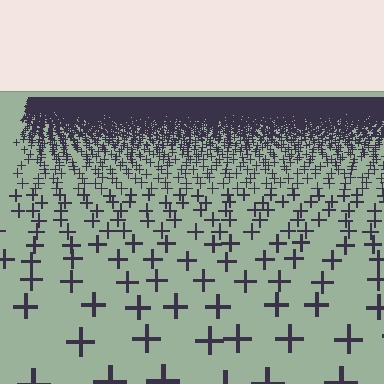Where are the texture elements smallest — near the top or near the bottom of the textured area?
Near the top.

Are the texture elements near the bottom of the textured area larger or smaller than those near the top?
Larger. Near the bottom, elements are closer to the viewer and appear at a bigger on-screen size.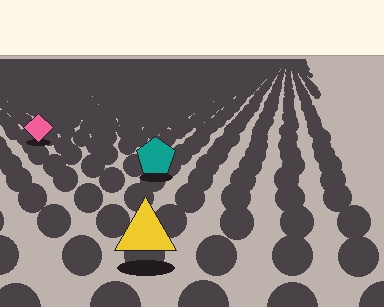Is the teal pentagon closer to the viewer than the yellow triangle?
No. The yellow triangle is closer — you can tell from the texture gradient: the ground texture is coarser near it.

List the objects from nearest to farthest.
From nearest to farthest: the yellow triangle, the teal pentagon, the pink diamond.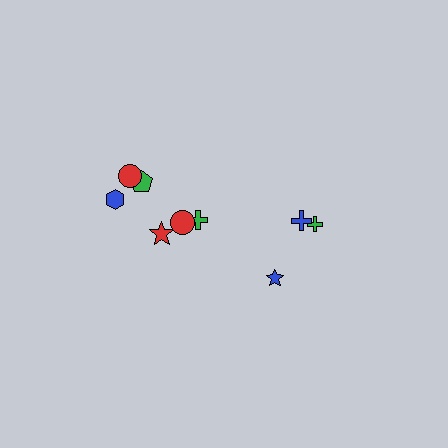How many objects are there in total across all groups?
There are 9 objects.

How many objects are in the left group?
There are 6 objects.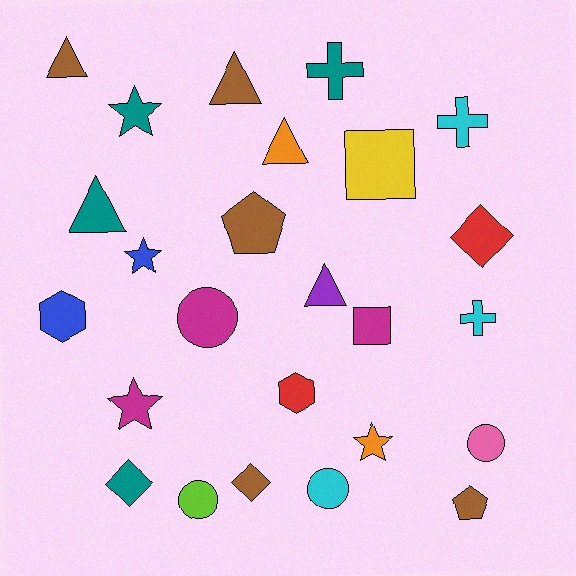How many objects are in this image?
There are 25 objects.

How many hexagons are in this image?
There are 2 hexagons.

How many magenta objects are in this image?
There are 3 magenta objects.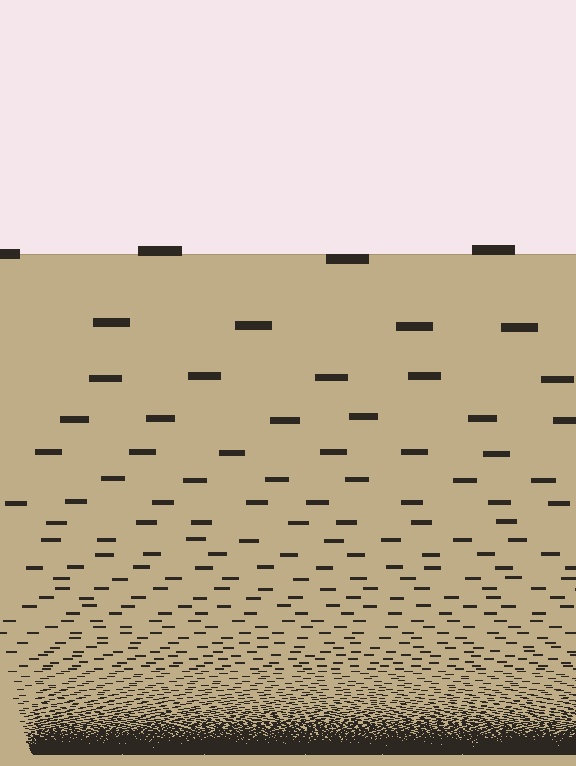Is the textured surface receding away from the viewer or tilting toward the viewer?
The surface appears to tilt toward the viewer. Texture elements get larger and sparser toward the top.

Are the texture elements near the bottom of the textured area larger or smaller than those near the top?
Smaller. The gradient is inverted — elements near the bottom are smaller and denser.